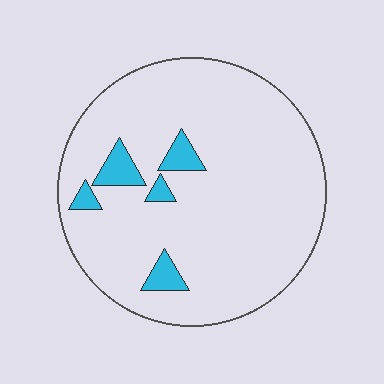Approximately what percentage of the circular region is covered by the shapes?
Approximately 10%.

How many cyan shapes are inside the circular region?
5.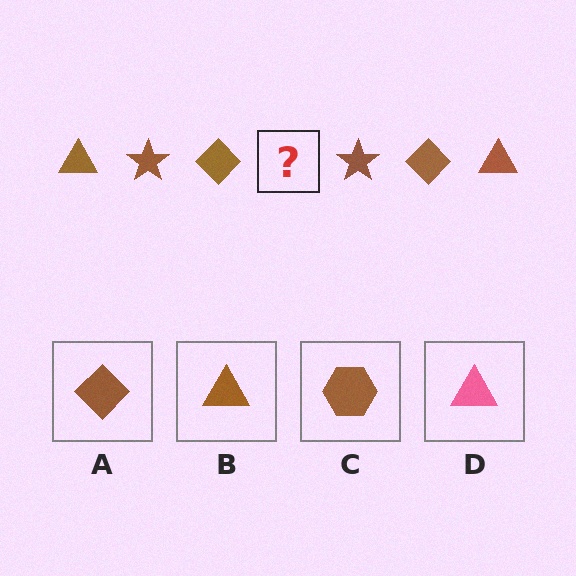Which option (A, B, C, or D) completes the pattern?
B.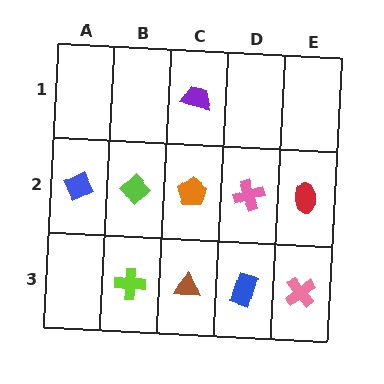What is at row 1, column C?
A purple trapezoid.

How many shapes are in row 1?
1 shape.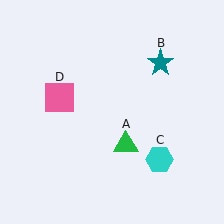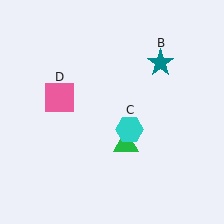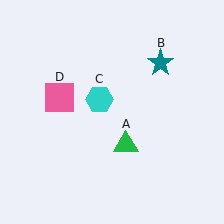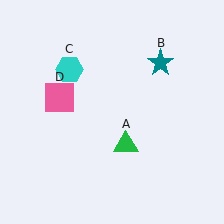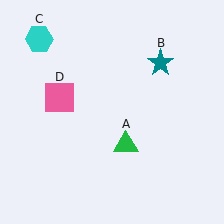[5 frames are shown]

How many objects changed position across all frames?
1 object changed position: cyan hexagon (object C).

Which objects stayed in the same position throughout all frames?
Green triangle (object A) and teal star (object B) and pink square (object D) remained stationary.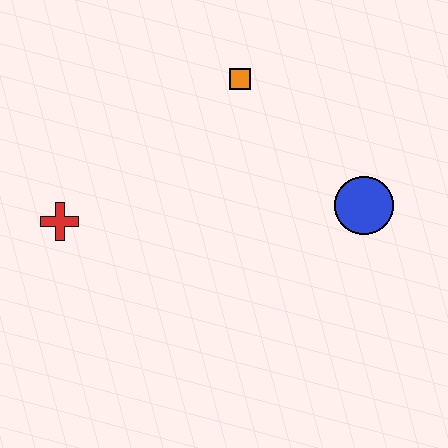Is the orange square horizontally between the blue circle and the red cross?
Yes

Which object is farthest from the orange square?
The red cross is farthest from the orange square.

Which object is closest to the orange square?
The blue circle is closest to the orange square.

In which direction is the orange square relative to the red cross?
The orange square is to the right of the red cross.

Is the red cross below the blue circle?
Yes